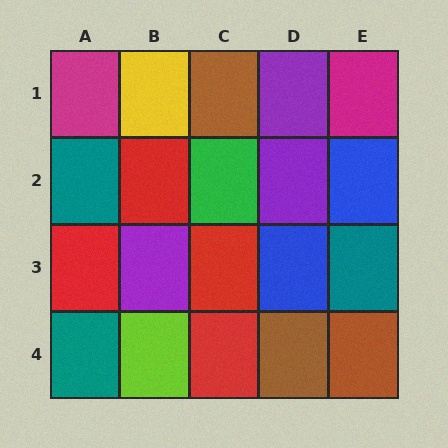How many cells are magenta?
2 cells are magenta.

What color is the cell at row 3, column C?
Red.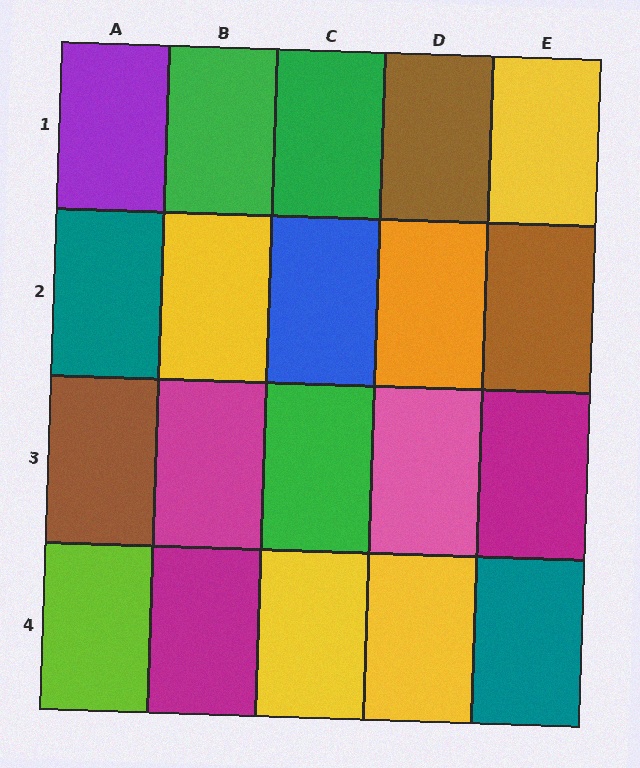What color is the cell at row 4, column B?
Magenta.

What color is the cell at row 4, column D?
Yellow.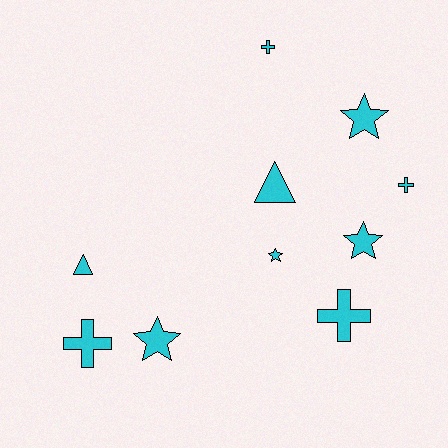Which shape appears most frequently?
Star, with 4 objects.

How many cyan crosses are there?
There are 4 cyan crosses.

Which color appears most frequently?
Cyan, with 10 objects.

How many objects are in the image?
There are 10 objects.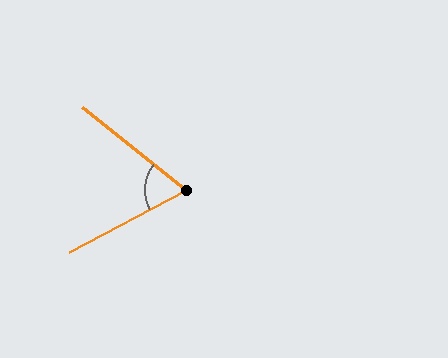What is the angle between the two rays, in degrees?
Approximately 67 degrees.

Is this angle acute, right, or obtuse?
It is acute.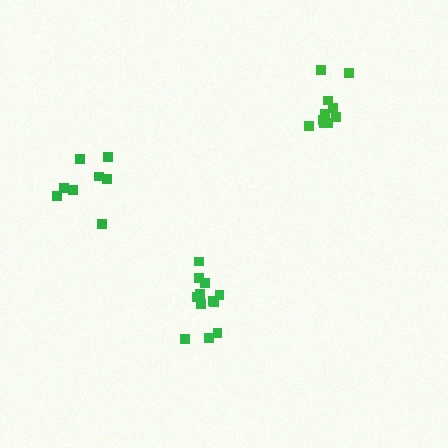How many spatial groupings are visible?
There are 3 spatial groupings.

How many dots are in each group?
Group 1: 8 dots, Group 2: 10 dots, Group 3: 12 dots (30 total).